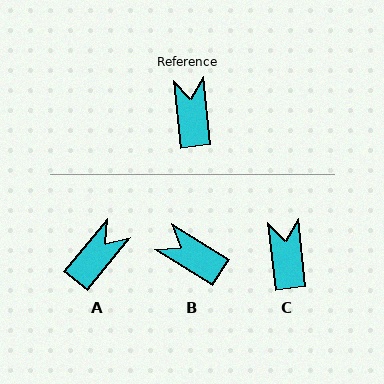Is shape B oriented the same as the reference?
No, it is off by about 52 degrees.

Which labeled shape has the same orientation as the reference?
C.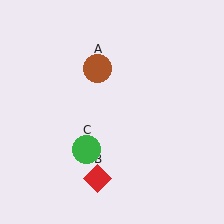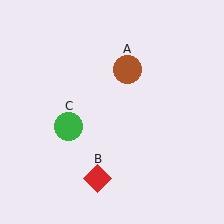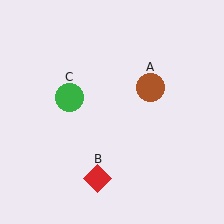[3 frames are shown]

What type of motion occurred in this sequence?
The brown circle (object A), green circle (object C) rotated clockwise around the center of the scene.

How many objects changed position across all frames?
2 objects changed position: brown circle (object A), green circle (object C).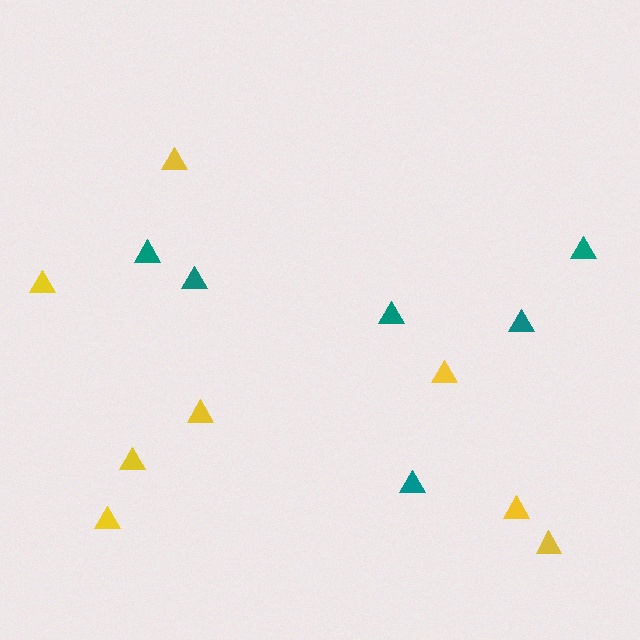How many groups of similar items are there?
There are 2 groups: one group of yellow triangles (8) and one group of teal triangles (6).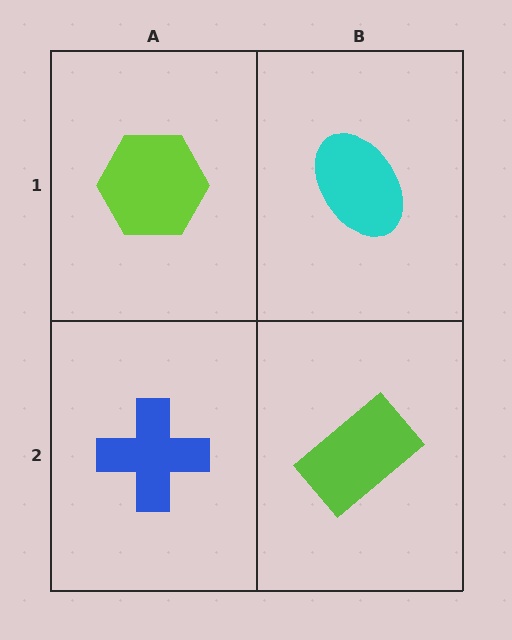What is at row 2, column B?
A lime rectangle.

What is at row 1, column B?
A cyan ellipse.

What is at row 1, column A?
A lime hexagon.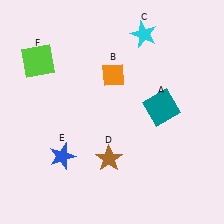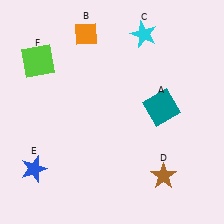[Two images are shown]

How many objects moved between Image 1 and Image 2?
3 objects moved between the two images.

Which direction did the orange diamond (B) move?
The orange diamond (B) moved up.